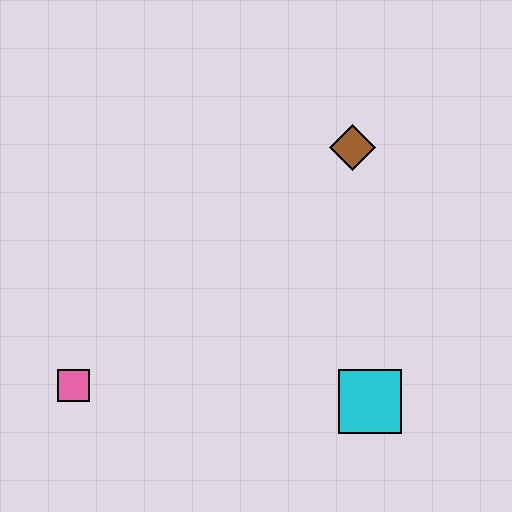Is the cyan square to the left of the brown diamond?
No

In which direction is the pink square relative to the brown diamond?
The pink square is to the left of the brown diamond.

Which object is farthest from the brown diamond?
The pink square is farthest from the brown diamond.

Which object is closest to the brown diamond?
The cyan square is closest to the brown diamond.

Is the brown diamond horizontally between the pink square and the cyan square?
Yes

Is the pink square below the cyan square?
No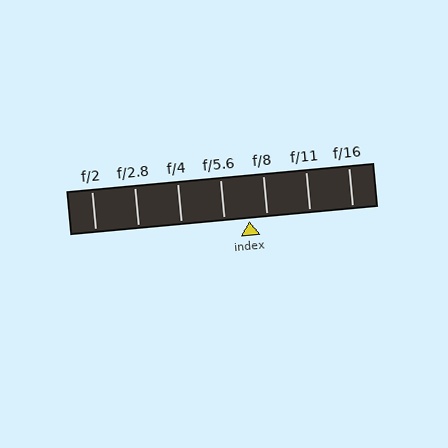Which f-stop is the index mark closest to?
The index mark is closest to f/8.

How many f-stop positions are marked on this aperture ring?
There are 7 f-stop positions marked.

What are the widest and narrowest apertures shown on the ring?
The widest aperture shown is f/2 and the narrowest is f/16.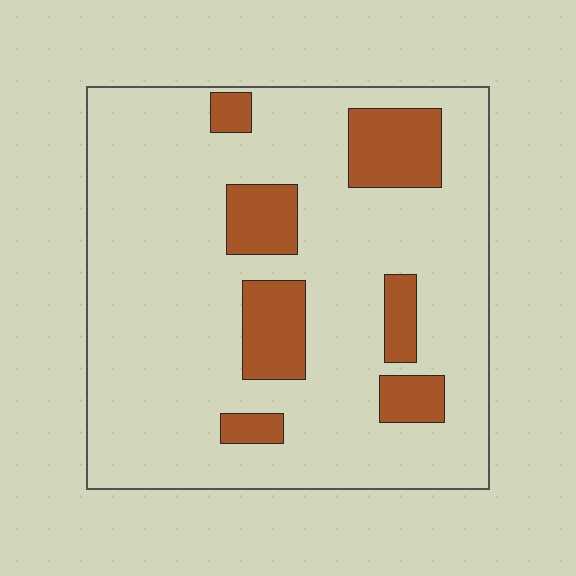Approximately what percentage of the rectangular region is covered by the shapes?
Approximately 20%.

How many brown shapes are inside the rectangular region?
7.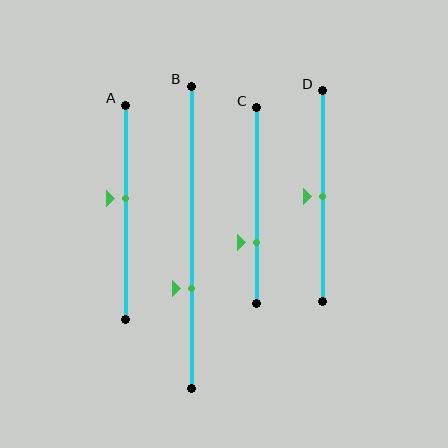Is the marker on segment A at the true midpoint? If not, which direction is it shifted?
No, the marker on segment A is shifted upward by about 6% of the segment length.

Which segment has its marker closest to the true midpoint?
Segment D has its marker closest to the true midpoint.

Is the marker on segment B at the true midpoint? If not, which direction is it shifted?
No, the marker on segment B is shifted downward by about 17% of the segment length.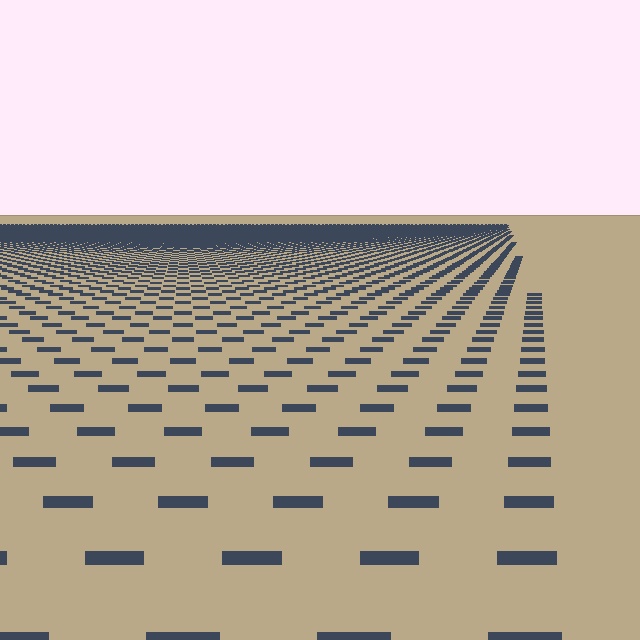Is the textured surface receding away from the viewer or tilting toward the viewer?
The surface is receding away from the viewer. Texture elements get smaller and denser toward the top.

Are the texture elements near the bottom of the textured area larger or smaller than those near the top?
Larger. Near the bottom, elements are closer to the viewer and appear at a bigger on-screen size.